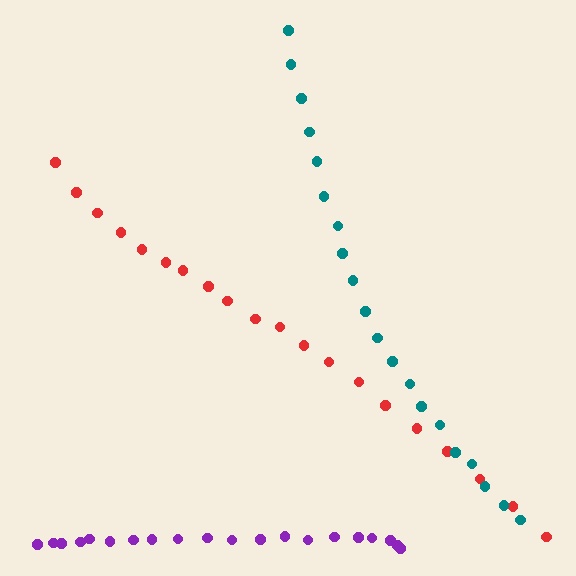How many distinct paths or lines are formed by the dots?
There are 3 distinct paths.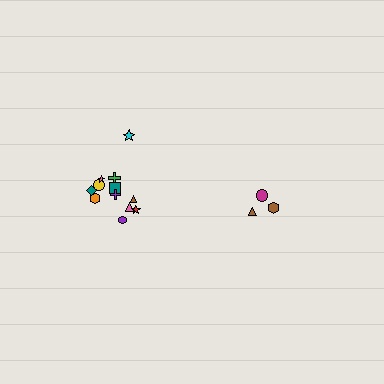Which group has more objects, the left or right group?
The left group.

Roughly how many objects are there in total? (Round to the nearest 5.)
Roughly 15 objects in total.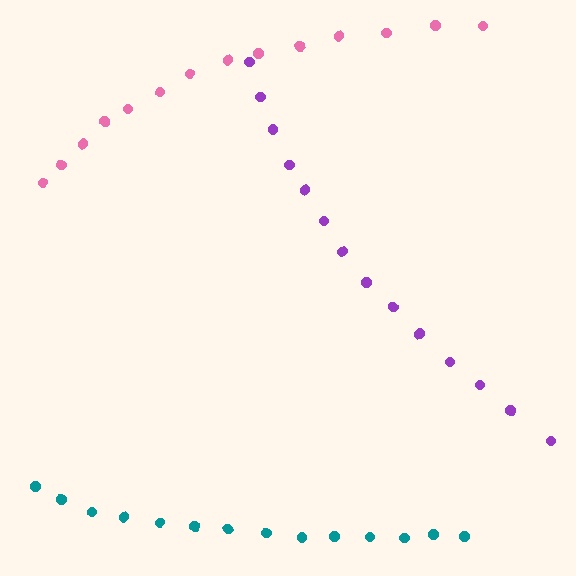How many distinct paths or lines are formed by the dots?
There are 3 distinct paths.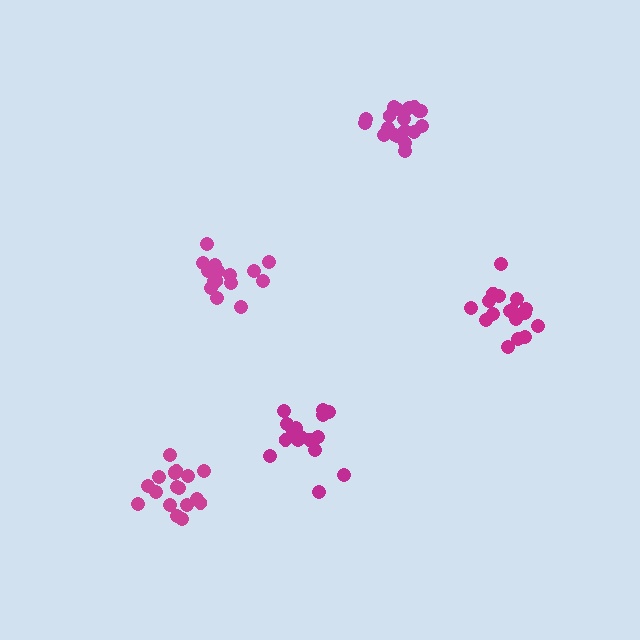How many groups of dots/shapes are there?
There are 5 groups.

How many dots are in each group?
Group 1: 16 dots, Group 2: 15 dots, Group 3: 17 dots, Group 4: 18 dots, Group 5: 19 dots (85 total).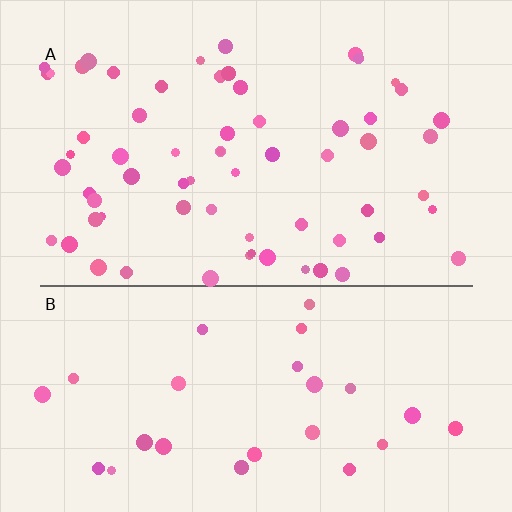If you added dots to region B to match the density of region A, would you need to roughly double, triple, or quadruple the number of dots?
Approximately double.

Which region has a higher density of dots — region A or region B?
A (the top).